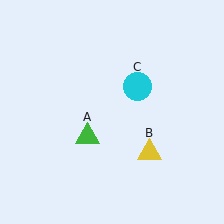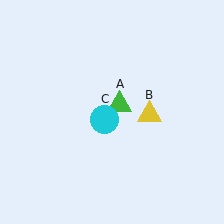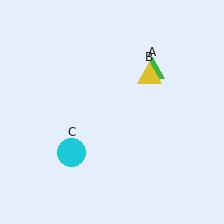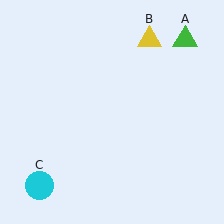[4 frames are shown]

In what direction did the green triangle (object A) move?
The green triangle (object A) moved up and to the right.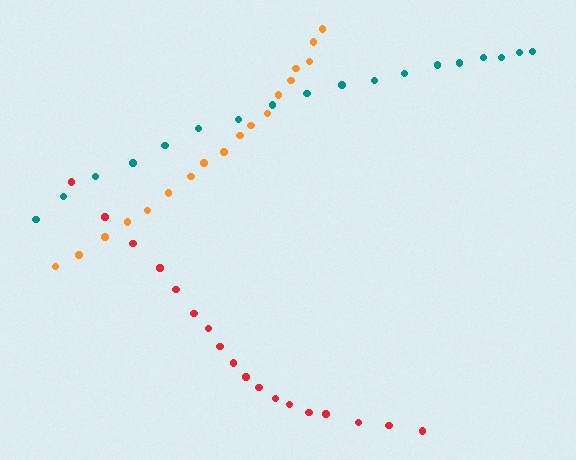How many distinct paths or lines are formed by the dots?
There are 3 distinct paths.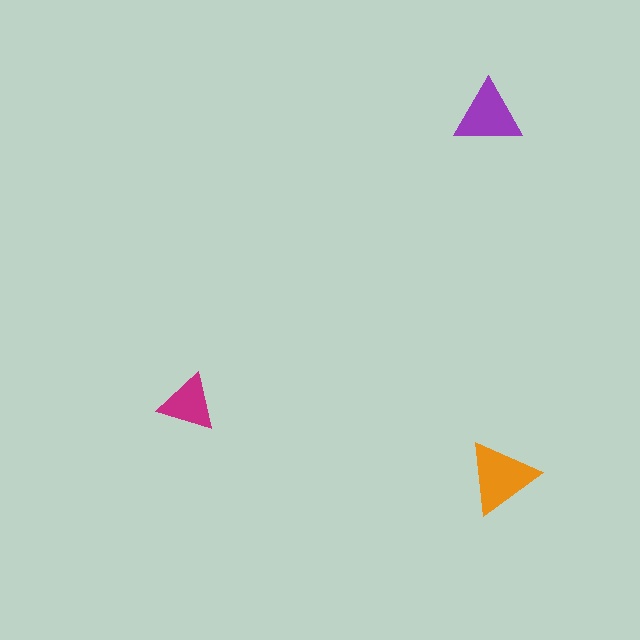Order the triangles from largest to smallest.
the orange one, the purple one, the magenta one.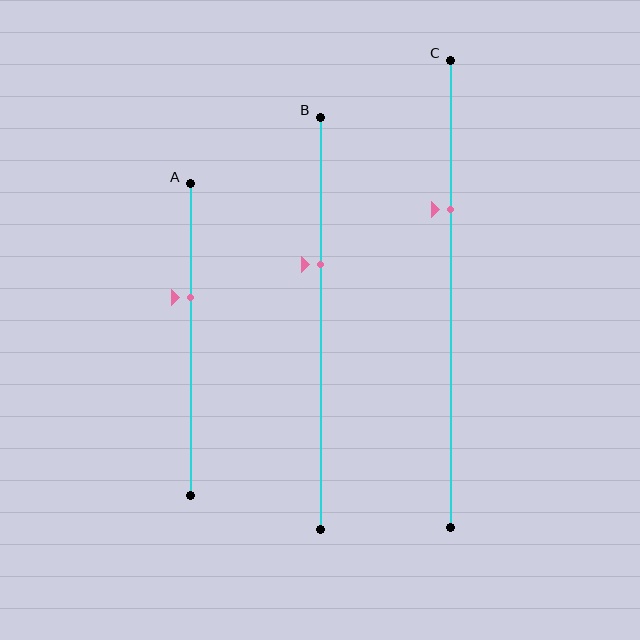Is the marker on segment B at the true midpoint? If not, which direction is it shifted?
No, the marker on segment B is shifted upward by about 14% of the segment length.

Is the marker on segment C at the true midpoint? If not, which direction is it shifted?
No, the marker on segment C is shifted upward by about 18% of the segment length.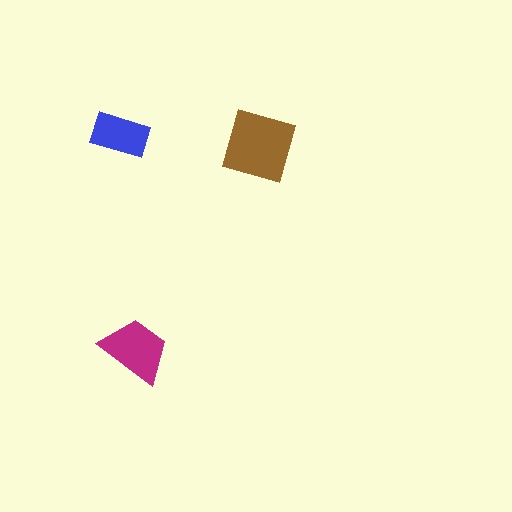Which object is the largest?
The brown diamond.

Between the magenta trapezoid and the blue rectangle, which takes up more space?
The magenta trapezoid.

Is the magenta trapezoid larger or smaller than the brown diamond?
Smaller.